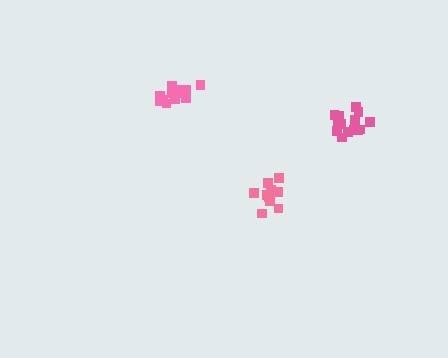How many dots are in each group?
Group 1: 10 dots, Group 2: 16 dots, Group 3: 15 dots (41 total).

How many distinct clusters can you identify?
There are 3 distinct clusters.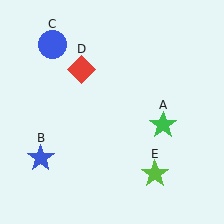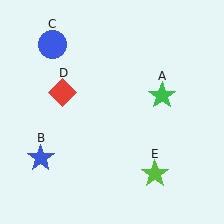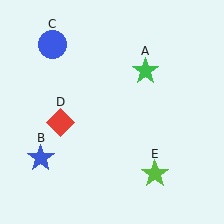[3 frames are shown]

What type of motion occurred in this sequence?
The green star (object A), red diamond (object D) rotated counterclockwise around the center of the scene.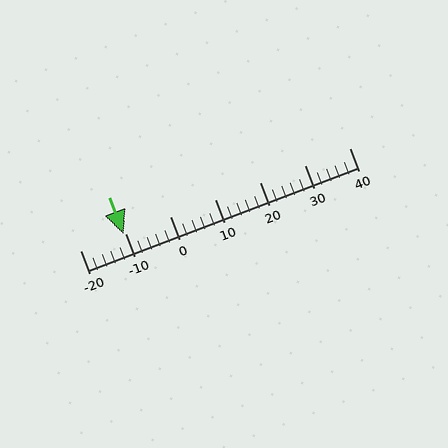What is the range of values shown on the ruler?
The ruler shows values from -20 to 40.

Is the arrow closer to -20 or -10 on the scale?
The arrow is closer to -10.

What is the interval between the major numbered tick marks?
The major tick marks are spaced 10 units apart.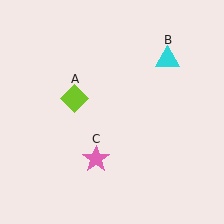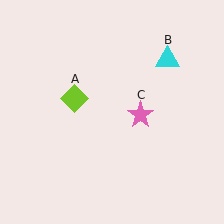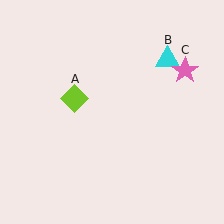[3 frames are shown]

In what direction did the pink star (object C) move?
The pink star (object C) moved up and to the right.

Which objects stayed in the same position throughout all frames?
Lime diamond (object A) and cyan triangle (object B) remained stationary.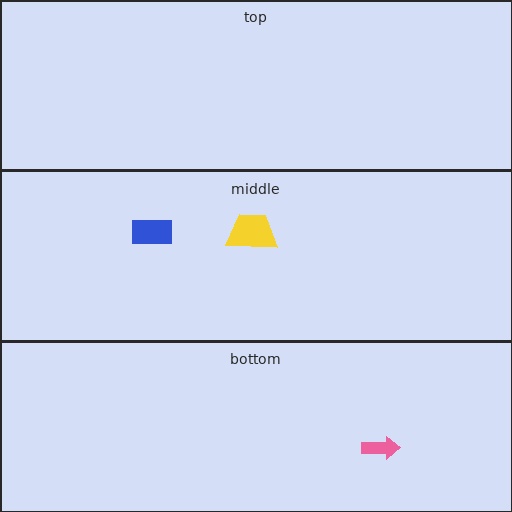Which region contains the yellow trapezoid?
The middle region.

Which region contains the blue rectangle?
The middle region.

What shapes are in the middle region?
The blue rectangle, the yellow trapezoid.